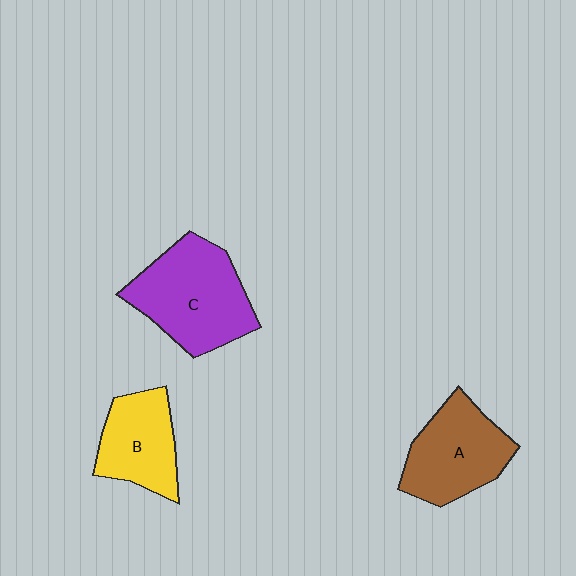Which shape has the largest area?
Shape C (purple).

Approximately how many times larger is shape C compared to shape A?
Approximately 1.2 times.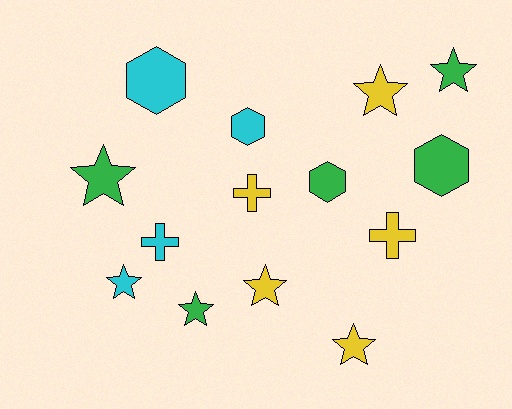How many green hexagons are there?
There are 2 green hexagons.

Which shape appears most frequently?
Star, with 7 objects.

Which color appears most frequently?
Green, with 5 objects.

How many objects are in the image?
There are 14 objects.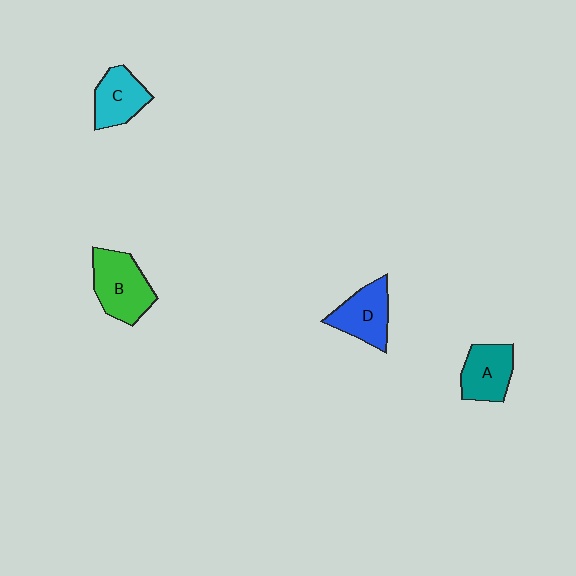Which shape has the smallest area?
Shape C (cyan).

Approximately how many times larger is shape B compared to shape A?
Approximately 1.3 times.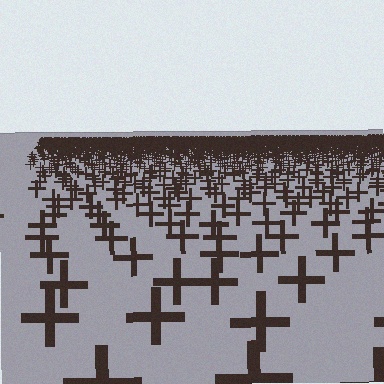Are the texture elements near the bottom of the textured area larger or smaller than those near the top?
Larger. Near the bottom, elements are closer to the viewer and appear at a bigger on-screen size.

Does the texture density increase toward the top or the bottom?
Density increases toward the top.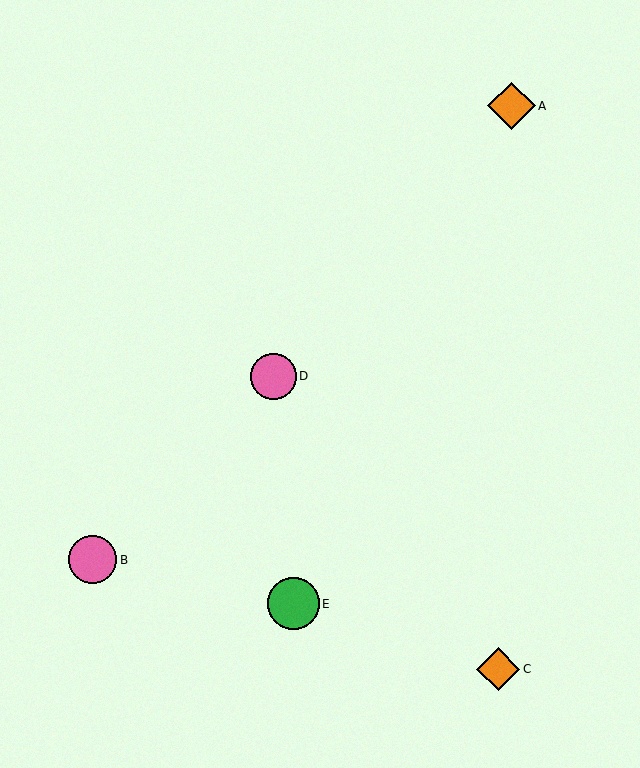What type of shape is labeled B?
Shape B is a pink circle.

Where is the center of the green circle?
The center of the green circle is at (293, 604).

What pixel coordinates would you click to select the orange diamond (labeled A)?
Click at (511, 106) to select the orange diamond A.